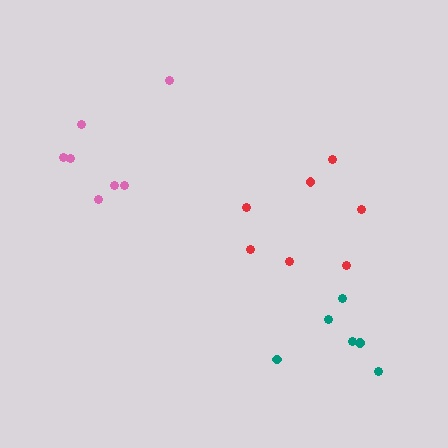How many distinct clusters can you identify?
There are 3 distinct clusters.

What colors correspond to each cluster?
The clusters are colored: red, pink, teal.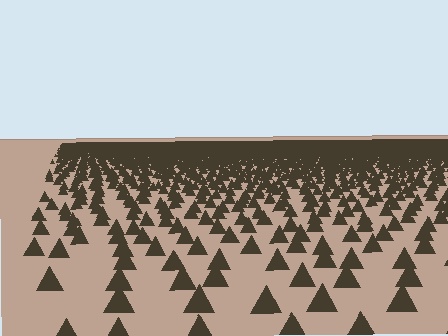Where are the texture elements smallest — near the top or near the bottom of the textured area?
Near the top.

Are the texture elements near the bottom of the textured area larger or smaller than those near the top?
Larger. Near the bottom, elements are closer to the viewer and appear at a bigger on-screen size.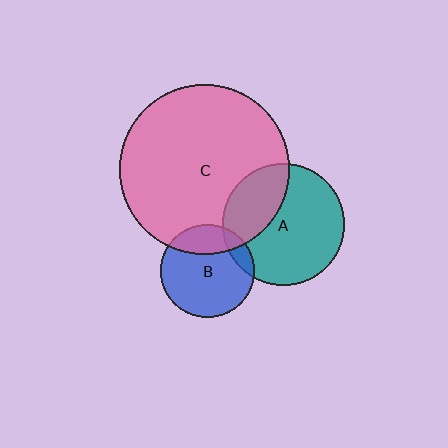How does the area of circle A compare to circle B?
Approximately 1.7 times.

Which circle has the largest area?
Circle C (pink).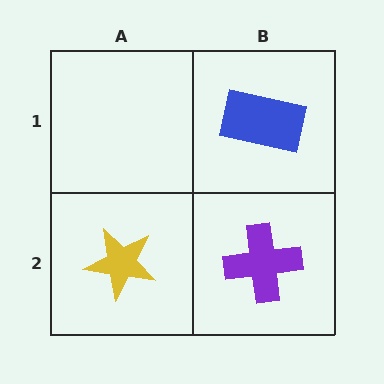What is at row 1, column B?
A blue rectangle.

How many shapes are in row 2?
2 shapes.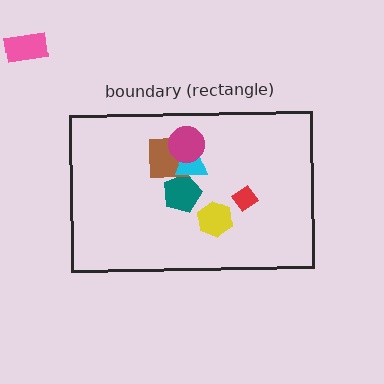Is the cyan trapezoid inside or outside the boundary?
Inside.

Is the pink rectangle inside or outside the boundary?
Outside.